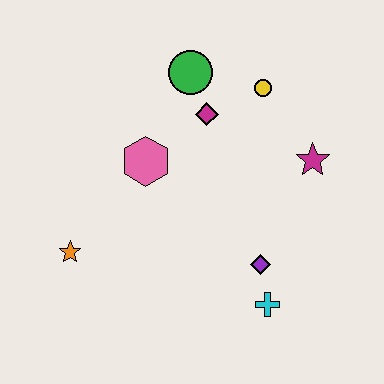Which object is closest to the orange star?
The pink hexagon is closest to the orange star.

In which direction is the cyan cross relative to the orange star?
The cyan cross is to the right of the orange star.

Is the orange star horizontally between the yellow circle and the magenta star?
No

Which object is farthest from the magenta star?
The orange star is farthest from the magenta star.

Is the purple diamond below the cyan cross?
No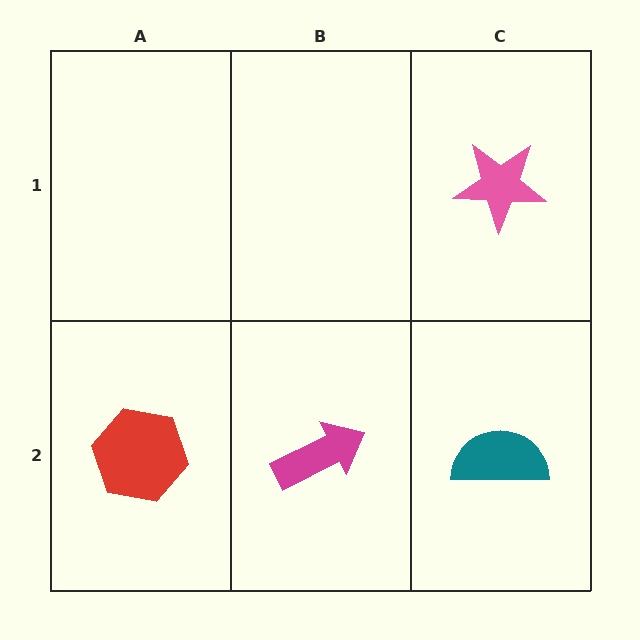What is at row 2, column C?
A teal semicircle.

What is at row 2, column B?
A magenta arrow.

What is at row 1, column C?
A pink star.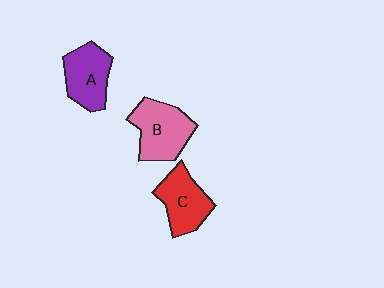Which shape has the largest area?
Shape B (pink).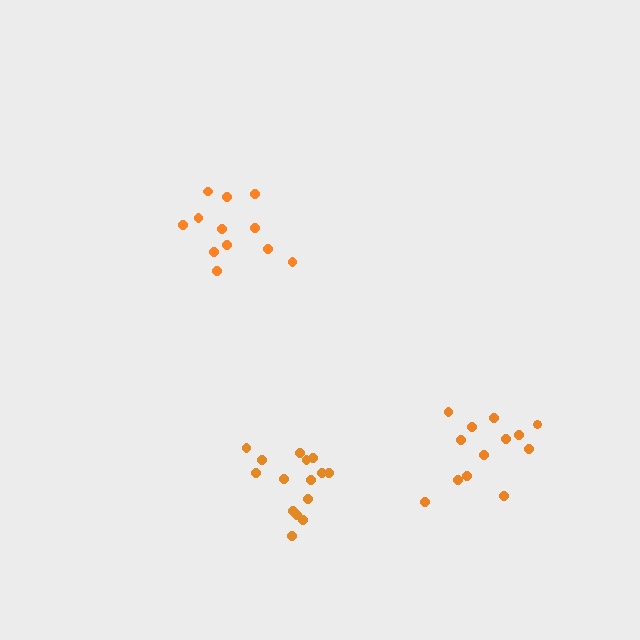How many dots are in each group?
Group 1: 13 dots, Group 2: 12 dots, Group 3: 15 dots (40 total).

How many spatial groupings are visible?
There are 3 spatial groupings.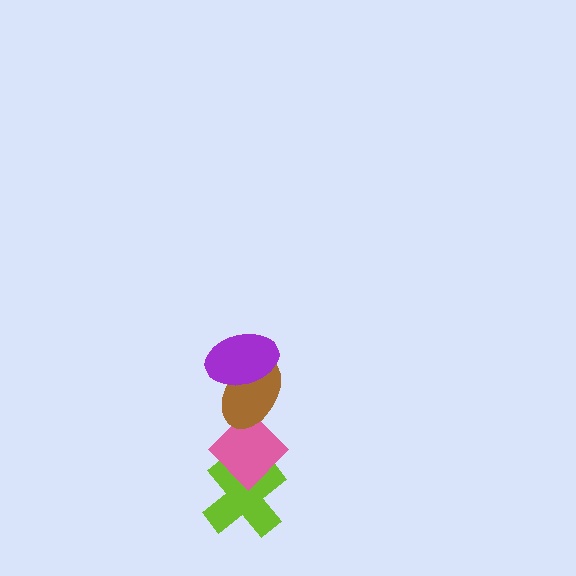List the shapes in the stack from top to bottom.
From top to bottom: the purple ellipse, the brown ellipse, the pink diamond, the lime cross.